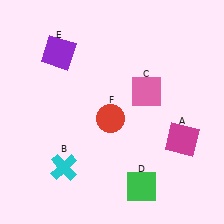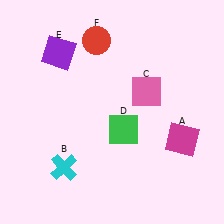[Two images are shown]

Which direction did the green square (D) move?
The green square (D) moved up.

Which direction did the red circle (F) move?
The red circle (F) moved up.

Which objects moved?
The objects that moved are: the green square (D), the red circle (F).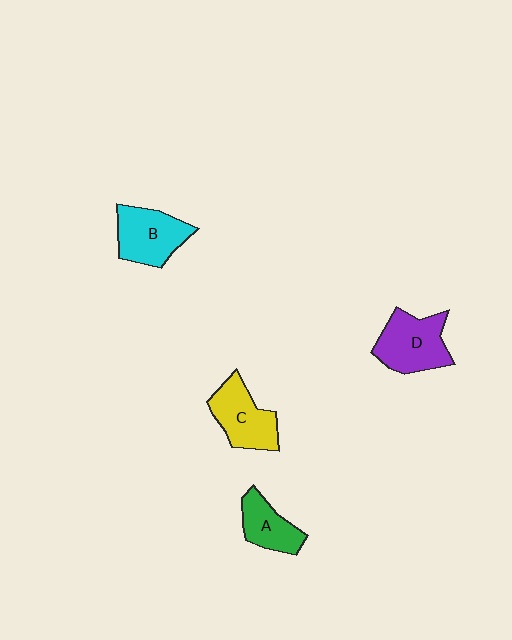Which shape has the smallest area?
Shape A (green).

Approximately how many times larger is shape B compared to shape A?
Approximately 1.4 times.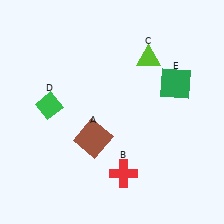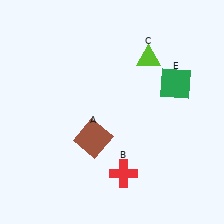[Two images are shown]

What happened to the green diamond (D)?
The green diamond (D) was removed in Image 2. It was in the top-left area of Image 1.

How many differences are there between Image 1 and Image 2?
There is 1 difference between the two images.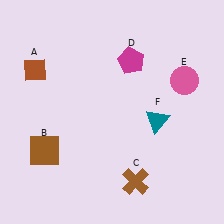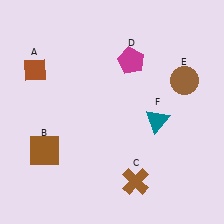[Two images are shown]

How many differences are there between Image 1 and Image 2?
There is 1 difference between the two images.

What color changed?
The circle (E) changed from pink in Image 1 to brown in Image 2.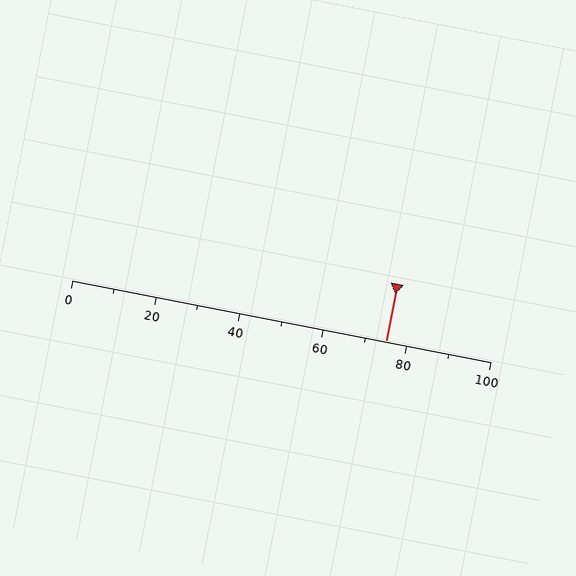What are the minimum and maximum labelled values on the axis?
The axis runs from 0 to 100.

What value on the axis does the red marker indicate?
The marker indicates approximately 75.